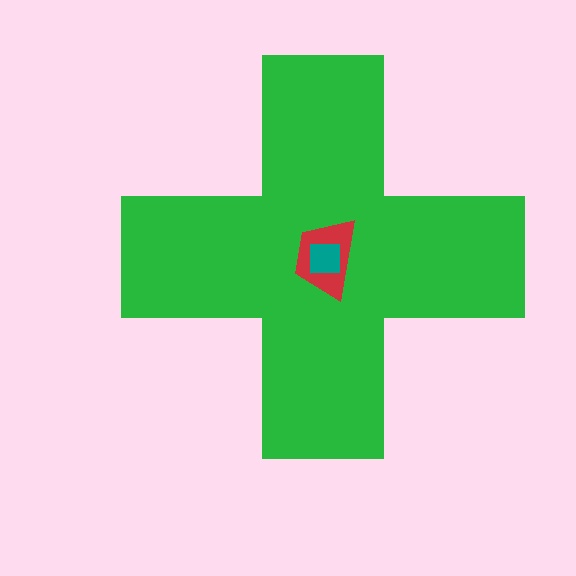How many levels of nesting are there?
3.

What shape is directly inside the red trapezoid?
The teal square.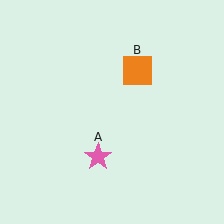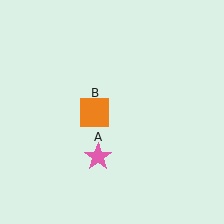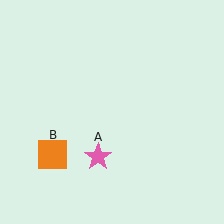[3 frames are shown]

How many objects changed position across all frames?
1 object changed position: orange square (object B).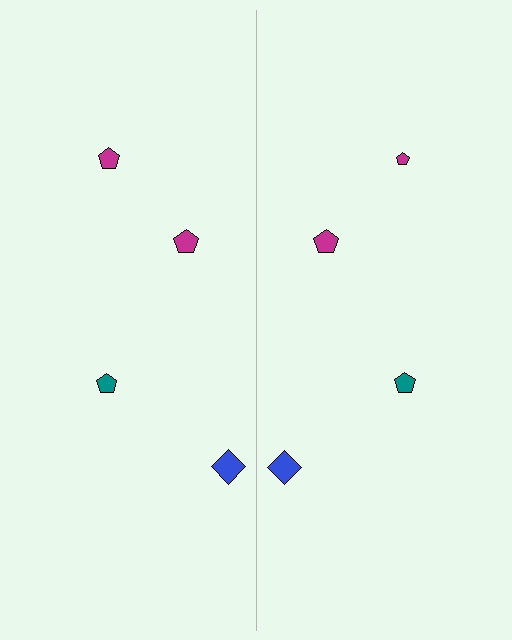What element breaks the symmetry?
The magenta pentagon on the right side has a different size than its mirror counterpart.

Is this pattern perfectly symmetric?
No, the pattern is not perfectly symmetric. The magenta pentagon on the right side has a different size than its mirror counterpart.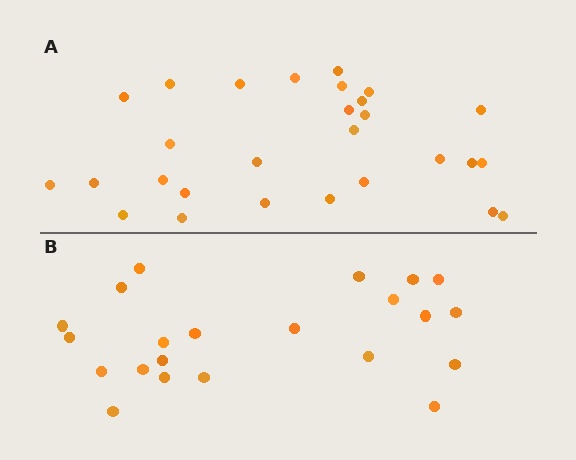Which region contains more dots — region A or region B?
Region A (the top region) has more dots.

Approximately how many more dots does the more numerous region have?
Region A has about 6 more dots than region B.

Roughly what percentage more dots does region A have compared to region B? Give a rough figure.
About 25% more.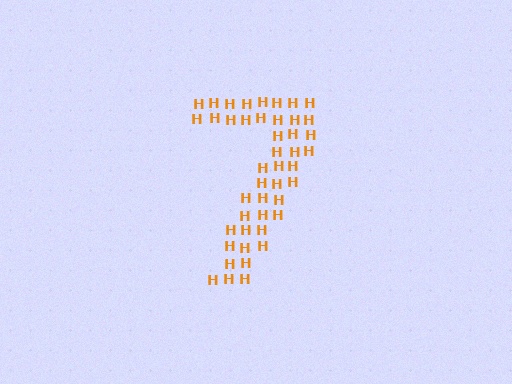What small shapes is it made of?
It is made of small letter H's.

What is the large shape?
The large shape is the digit 7.